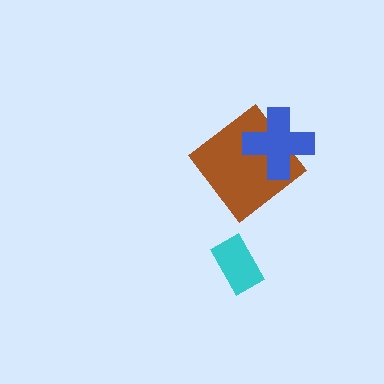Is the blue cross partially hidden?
No, no other shape covers it.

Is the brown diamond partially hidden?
Yes, it is partially covered by another shape.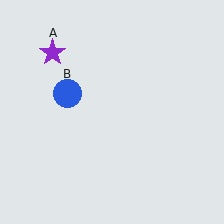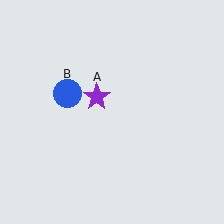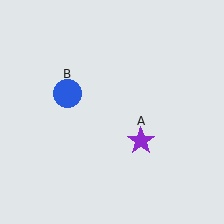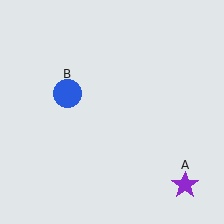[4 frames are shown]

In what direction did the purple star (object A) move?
The purple star (object A) moved down and to the right.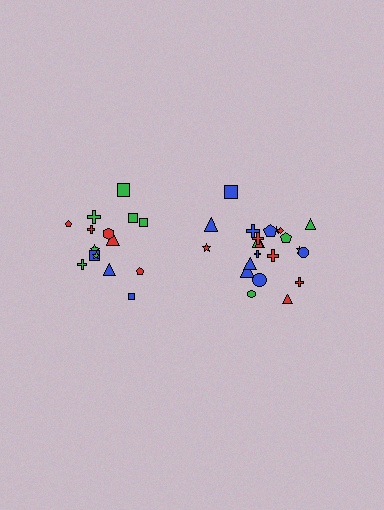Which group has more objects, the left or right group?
The right group.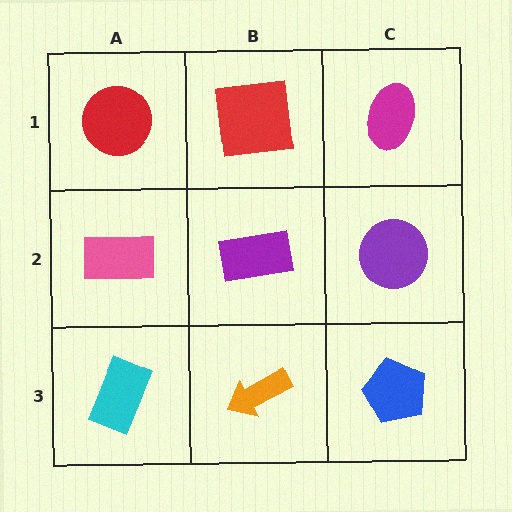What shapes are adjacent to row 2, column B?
A red square (row 1, column B), an orange arrow (row 3, column B), a pink rectangle (row 2, column A), a purple circle (row 2, column C).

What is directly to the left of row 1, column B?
A red circle.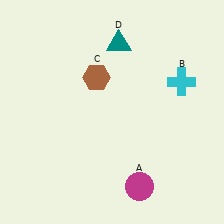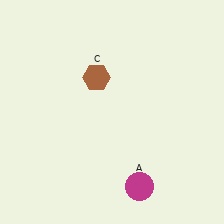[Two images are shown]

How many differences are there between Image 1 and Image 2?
There are 2 differences between the two images.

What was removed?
The teal triangle (D), the cyan cross (B) were removed in Image 2.